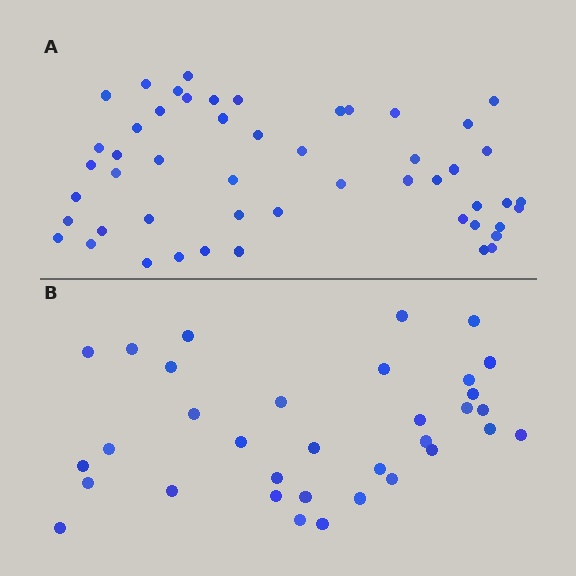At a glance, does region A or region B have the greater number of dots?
Region A (the top region) has more dots.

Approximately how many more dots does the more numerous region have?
Region A has approximately 15 more dots than region B.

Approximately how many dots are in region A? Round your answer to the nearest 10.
About 50 dots. (The exact count is 51, which rounds to 50.)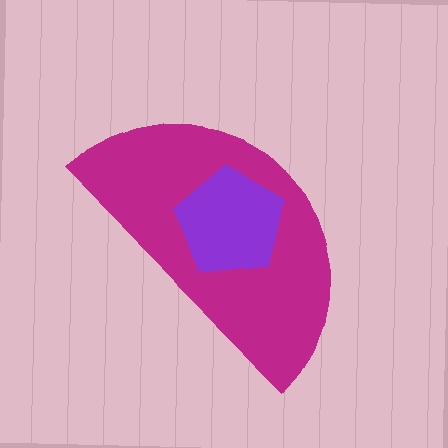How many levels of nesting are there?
2.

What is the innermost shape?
The purple pentagon.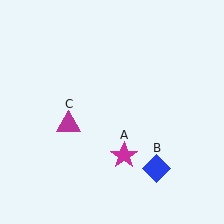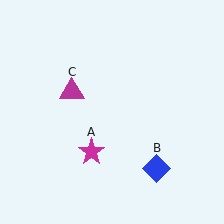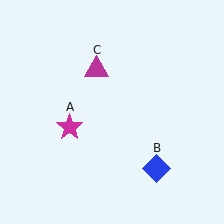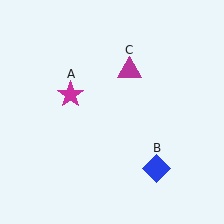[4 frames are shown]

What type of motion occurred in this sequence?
The magenta star (object A), magenta triangle (object C) rotated clockwise around the center of the scene.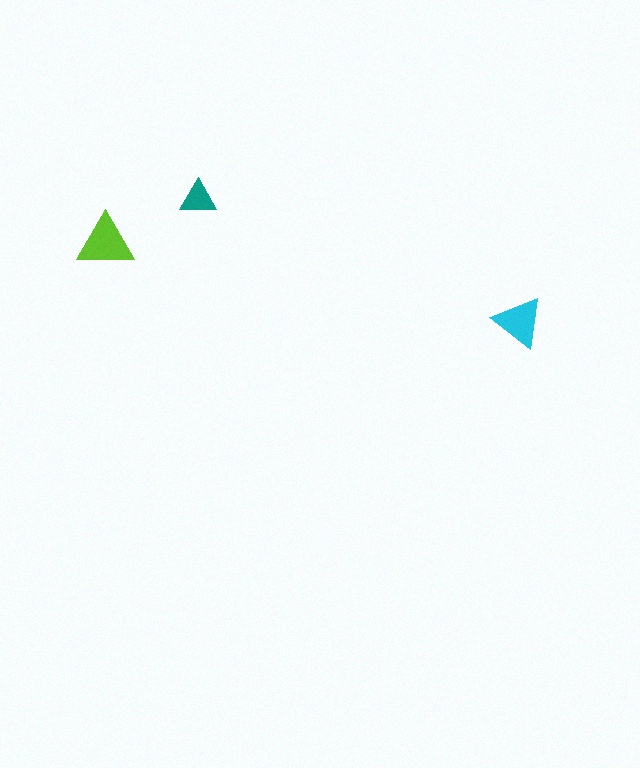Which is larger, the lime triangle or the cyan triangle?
The lime one.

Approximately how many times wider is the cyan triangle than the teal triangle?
About 1.5 times wider.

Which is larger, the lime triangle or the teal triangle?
The lime one.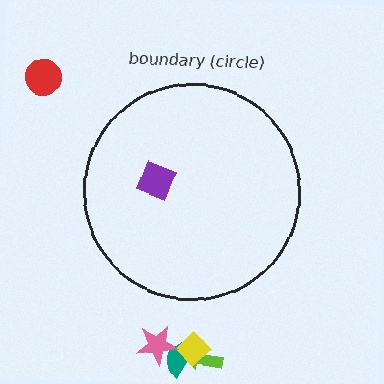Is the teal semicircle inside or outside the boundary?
Outside.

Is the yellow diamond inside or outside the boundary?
Outside.